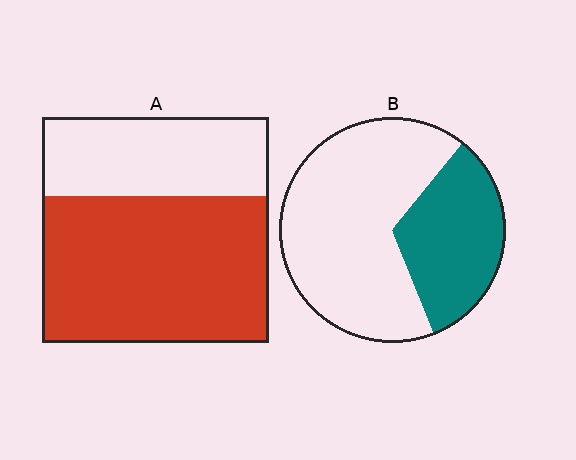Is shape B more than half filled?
No.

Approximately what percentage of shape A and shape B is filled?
A is approximately 65% and B is approximately 35%.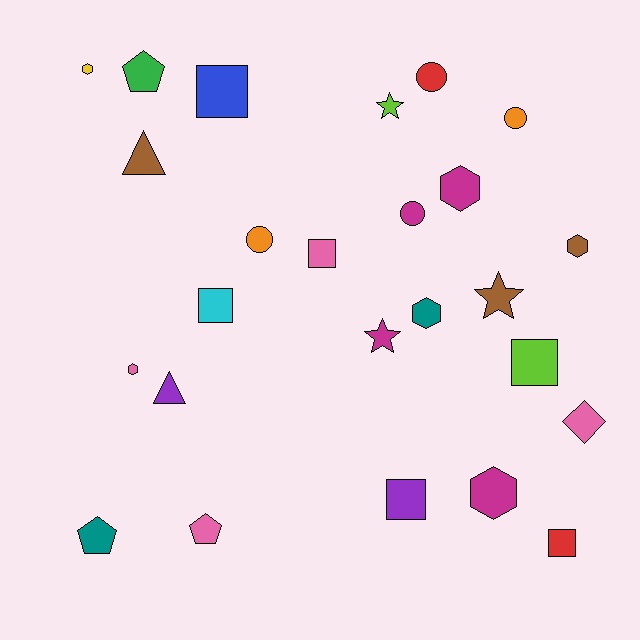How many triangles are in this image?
There are 2 triangles.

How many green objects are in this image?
There is 1 green object.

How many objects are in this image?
There are 25 objects.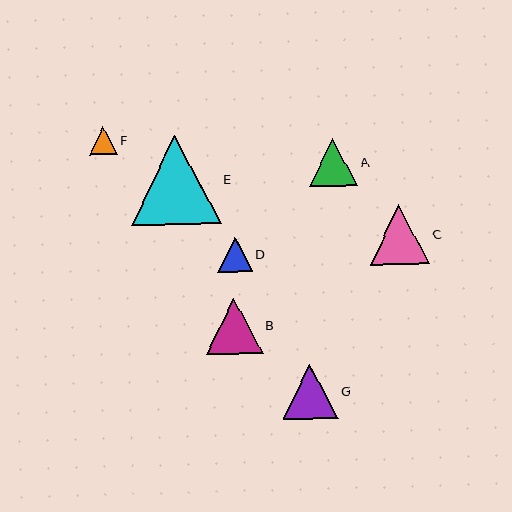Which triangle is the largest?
Triangle E is the largest with a size of approximately 89 pixels.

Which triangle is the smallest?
Triangle F is the smallest with a size of approximately 28 pixels.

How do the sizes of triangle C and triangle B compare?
Triangle C and triangle B are approximately the same size.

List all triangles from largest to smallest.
From largest to smallest: E, C, B, G, A, D, F.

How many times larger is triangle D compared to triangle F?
Triangle D is approximately 1.2 times the size of triangle F.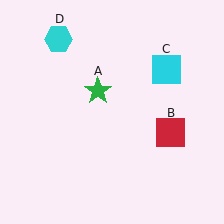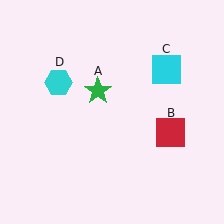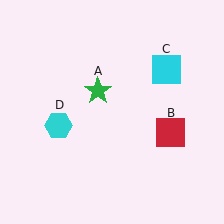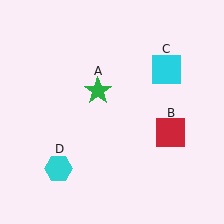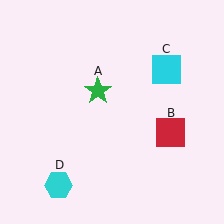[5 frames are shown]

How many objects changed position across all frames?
1 object changed position: cyan hexagon (object D).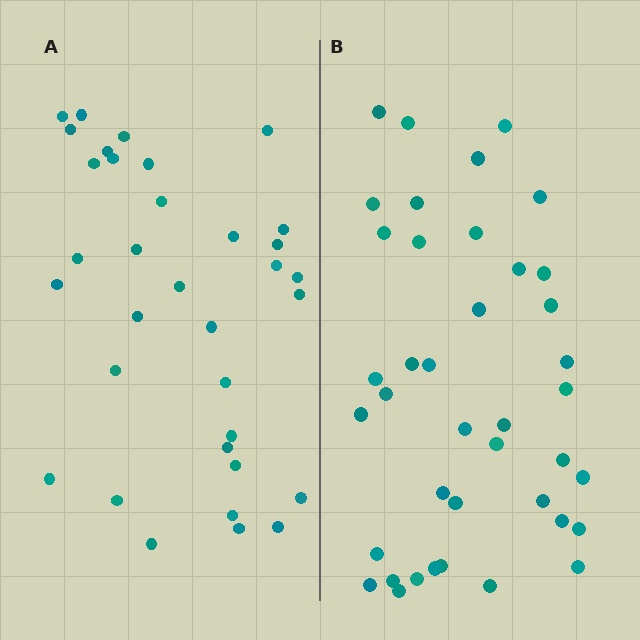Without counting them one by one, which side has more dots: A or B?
Region B (the right region) has more dots.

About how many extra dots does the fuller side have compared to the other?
Region B has about 6 more dots than region A.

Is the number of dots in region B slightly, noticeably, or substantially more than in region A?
Region B has only slightly more — the two regions are fairly close. The ratio is roughly 1.2 to 1.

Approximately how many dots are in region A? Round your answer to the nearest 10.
About 30 dots. (The exact count is 34, which rounds to 30.)